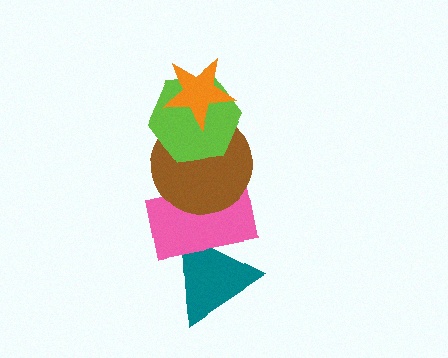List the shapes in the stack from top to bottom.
From top to bottom: the orange star, the lime hexagon, the brown circle, the pink rectangle, the teal triangle.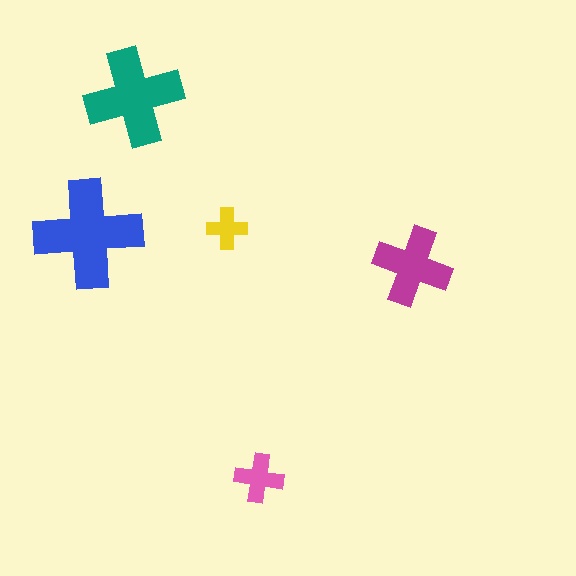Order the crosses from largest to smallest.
the blue one, the teal one, the magenta one, the pink one, the yellow one.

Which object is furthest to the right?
The magenta cross is rightmost.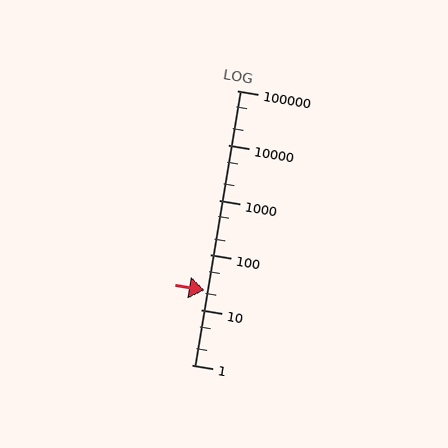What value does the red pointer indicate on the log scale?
The pointer indicates approximately 23.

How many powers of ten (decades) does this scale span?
The scale spans 5 decades, from 1 to 100000.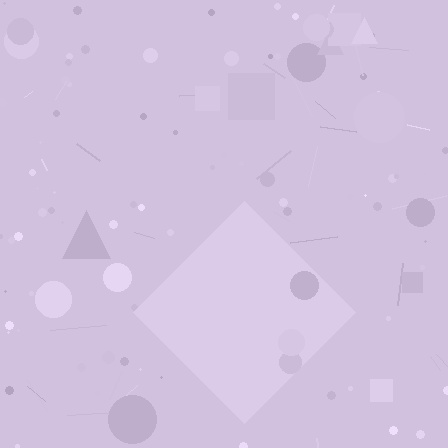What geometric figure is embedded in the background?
A diamond is embedded in the background.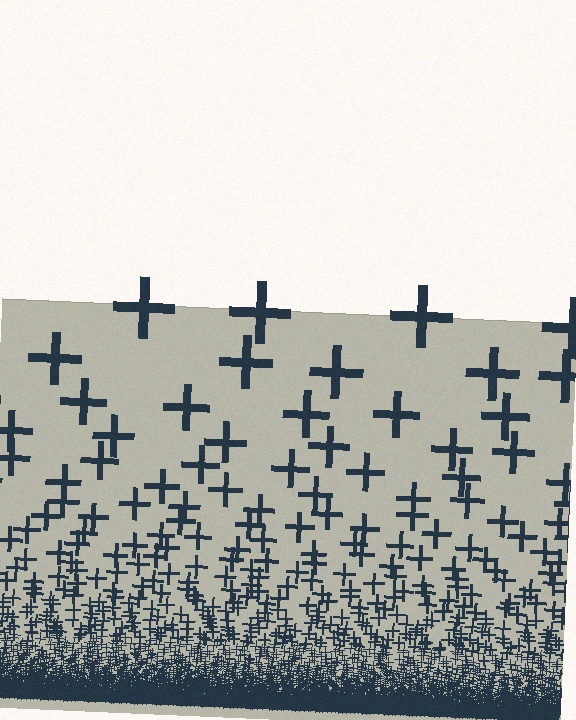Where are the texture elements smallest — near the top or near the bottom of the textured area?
Near the bottom.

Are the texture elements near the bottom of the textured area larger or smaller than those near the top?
Smaller. The gradient is inverted — elements near the bottom are smaller and denser.